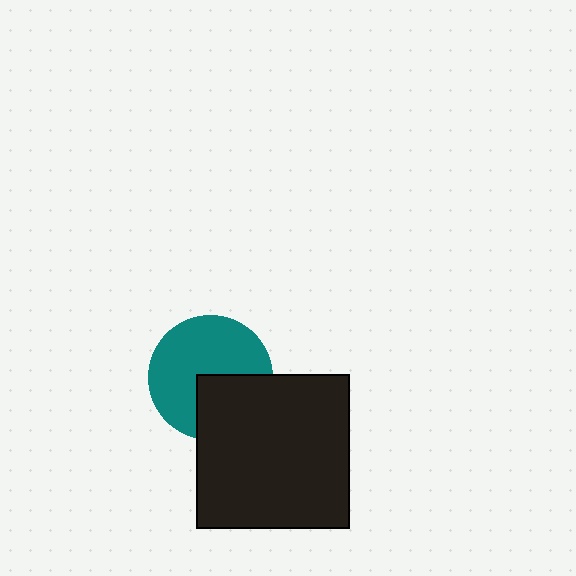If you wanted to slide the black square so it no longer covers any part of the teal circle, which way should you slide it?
Slide it toward the lower-right — that is the most direct way to separate the two shapes.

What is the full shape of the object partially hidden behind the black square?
The partially hidden object is a teal circle.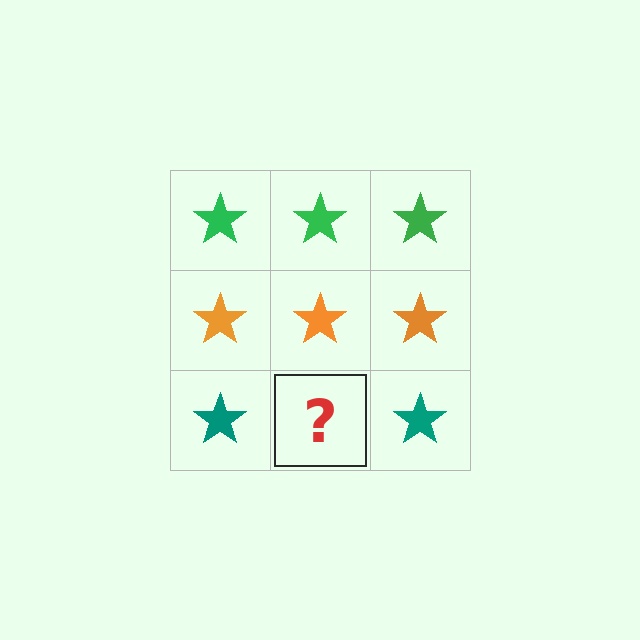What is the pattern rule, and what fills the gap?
The rule is that each row has a consistent color. The gap should be filled with a teal star.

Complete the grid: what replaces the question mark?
The question mark should be replaced with a teal star.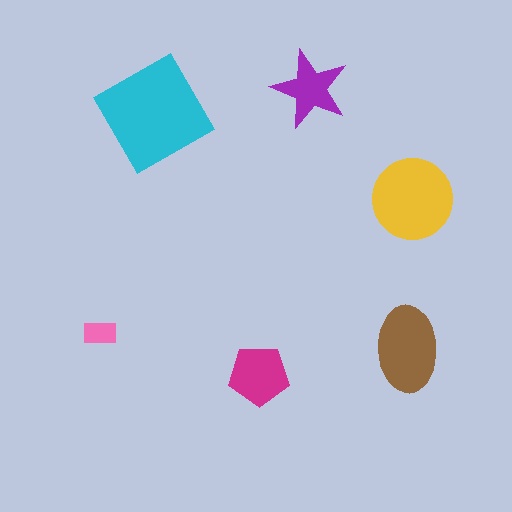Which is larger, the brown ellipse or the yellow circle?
The yellow circle.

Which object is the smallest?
The pink rectangle.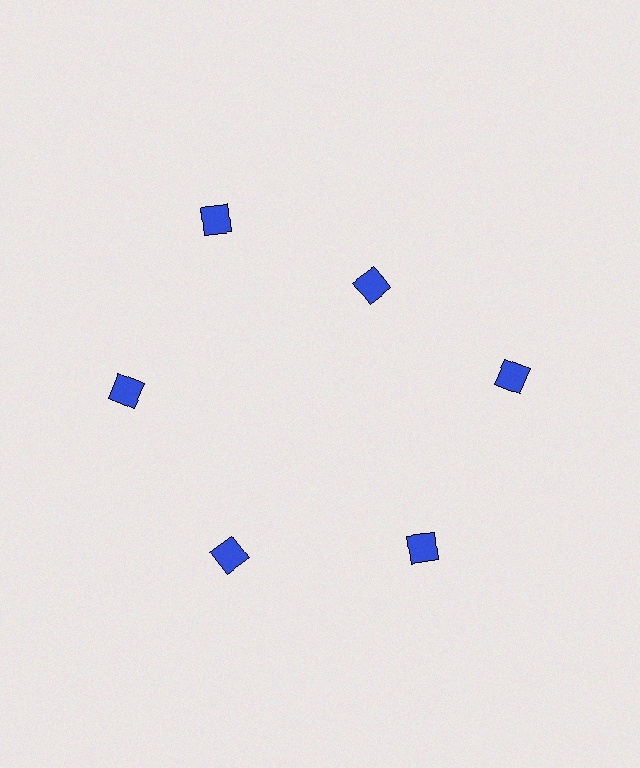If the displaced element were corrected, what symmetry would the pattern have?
It would have 6-fold rotational symmetry — the pattern would map onto itself every 60 degrees.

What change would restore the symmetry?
The symmetry would be restored by moving it outward, back onto the ring so that all 6 diamonds sit at equal angles and equal distance from the center.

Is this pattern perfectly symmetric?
No. The 6 blue diamonds are arranged in a ring, but one element near the 1 o'clock position is pulled inward toward the center, breaking the 6-fold rotational symmetry.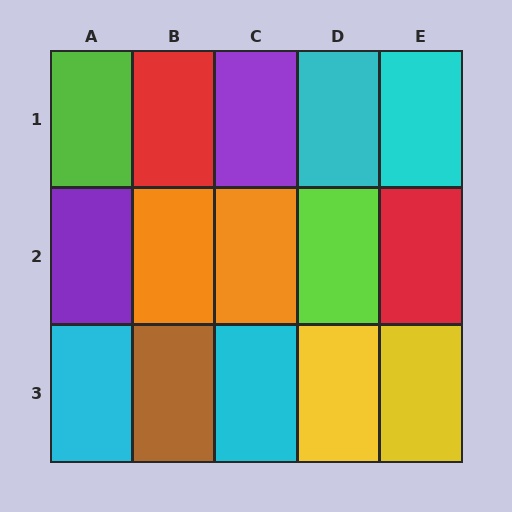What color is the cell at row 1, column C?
Purple.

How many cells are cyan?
4 cells are cyan.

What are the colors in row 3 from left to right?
Cyan, brown, cyan, yellow, yellow.